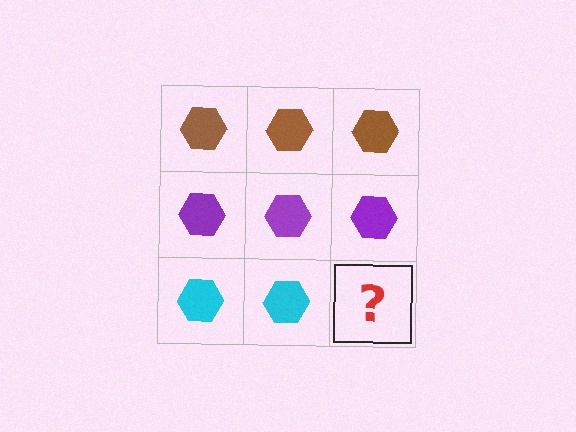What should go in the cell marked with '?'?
The missing cell should contain a cyan hexagon.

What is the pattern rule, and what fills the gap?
The rule is that each row has a consistent color. The gap should be filled with a cyan hexagon.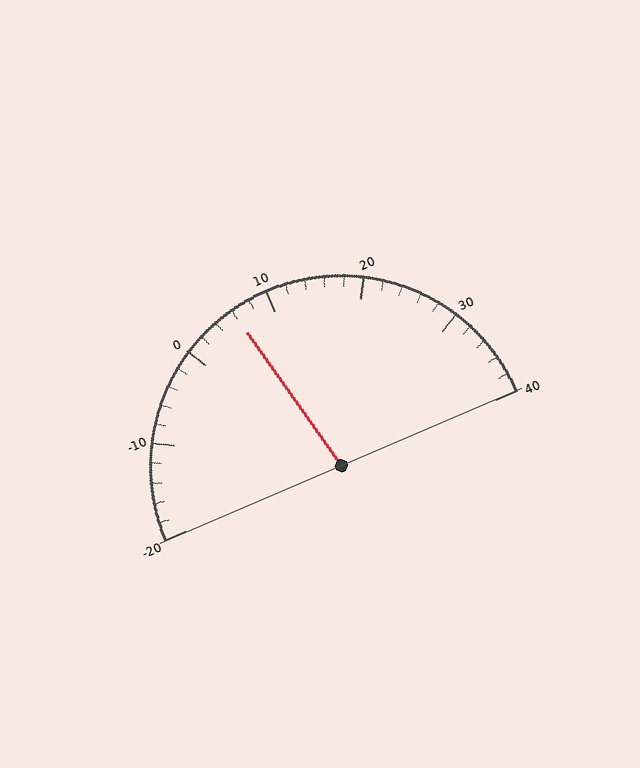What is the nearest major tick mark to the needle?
The nearest major tick mark is 10.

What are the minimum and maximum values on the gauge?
The gauge ranges from -20 to 40.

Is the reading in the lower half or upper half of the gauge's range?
The reading is in the lower half of the range (-20 to 40).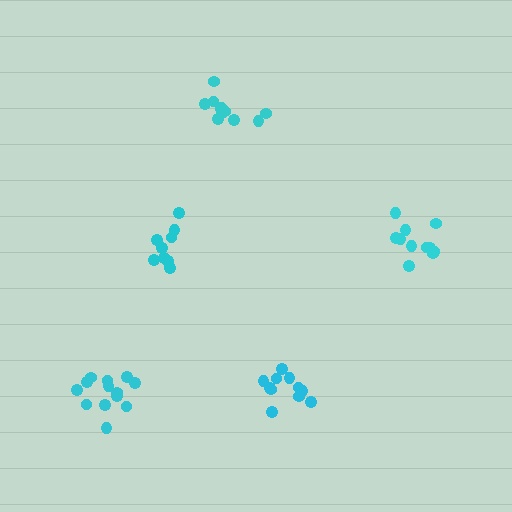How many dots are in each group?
Group 1: 9 dots, Group 2: 11 dots, Group 3: 12 dots, Group 4: 11 dots, Group 5: 13 dots (56 total).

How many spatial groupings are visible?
There are 5 spatial groupings.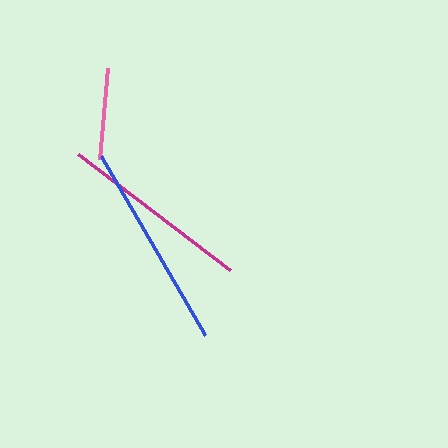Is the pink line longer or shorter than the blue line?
The blue line is longer than the pink line.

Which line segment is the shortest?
The pink line is the shortest at approximately 92 pixels.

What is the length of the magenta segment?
The magenta segment is approximately 191 pixels long.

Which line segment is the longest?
The blue line is the longest at approximately 207 pixels.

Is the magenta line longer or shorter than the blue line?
The blue line is longer than the magenta line.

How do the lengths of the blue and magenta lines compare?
The blue and magenta lines are approximately the same length.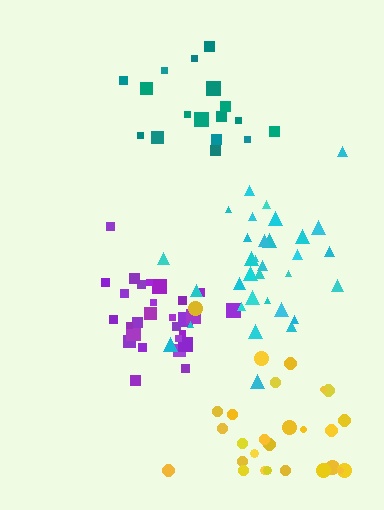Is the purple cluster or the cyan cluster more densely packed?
Purple.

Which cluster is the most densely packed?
Purple.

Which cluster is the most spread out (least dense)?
Teal.